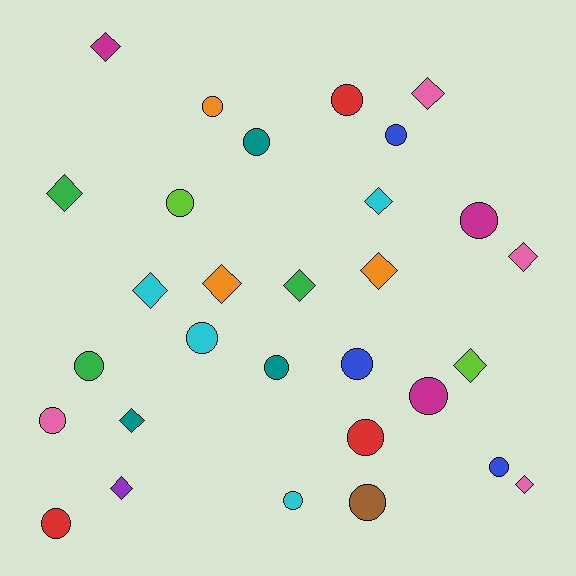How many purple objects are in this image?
There is 1 purple object.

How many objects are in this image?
There are 30 objects.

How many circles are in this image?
There are 17 circles.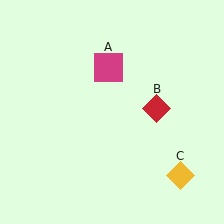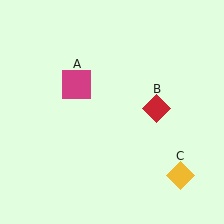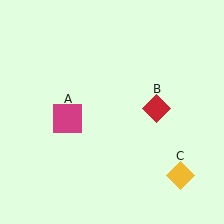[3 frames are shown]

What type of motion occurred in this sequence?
The magenta square (object A) rotated counterclockwise around the center of the scene.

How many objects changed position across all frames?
1 object changed position: magenta square (object A).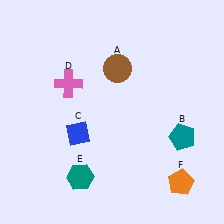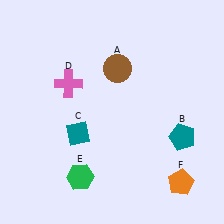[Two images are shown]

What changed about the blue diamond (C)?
In Image 1, C is blue. In Image 2, it changed to teal.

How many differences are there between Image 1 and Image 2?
There are 2 differences between the two images.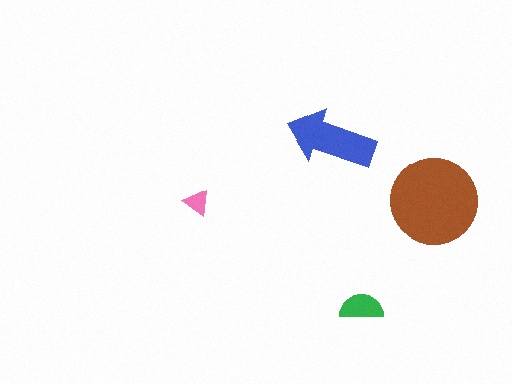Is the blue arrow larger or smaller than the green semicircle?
Larger.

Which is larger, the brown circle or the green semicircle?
The brown circle.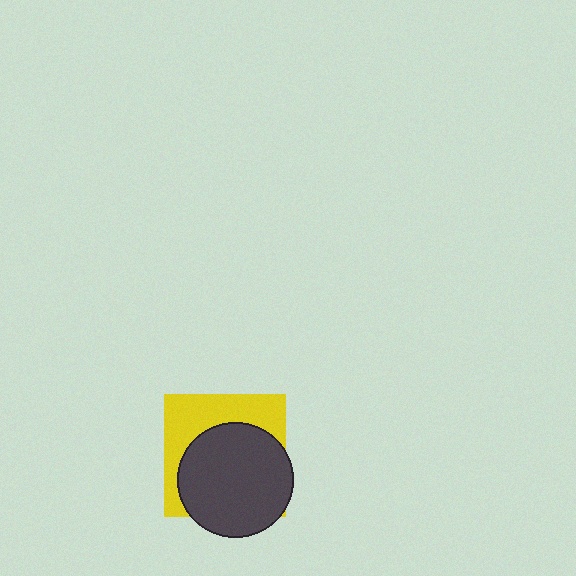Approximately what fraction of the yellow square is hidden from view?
Roughly 60% of the yellow square is hidden behind the dark gray circle.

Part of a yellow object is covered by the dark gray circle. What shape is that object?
It is a square.